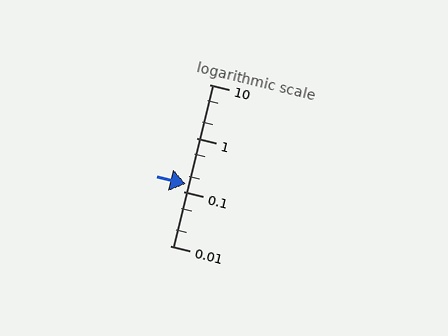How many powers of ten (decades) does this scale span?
The scale spans 3 decades, from 0.01 to 10.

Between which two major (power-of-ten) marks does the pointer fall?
The pointer is between 0.1 and 1.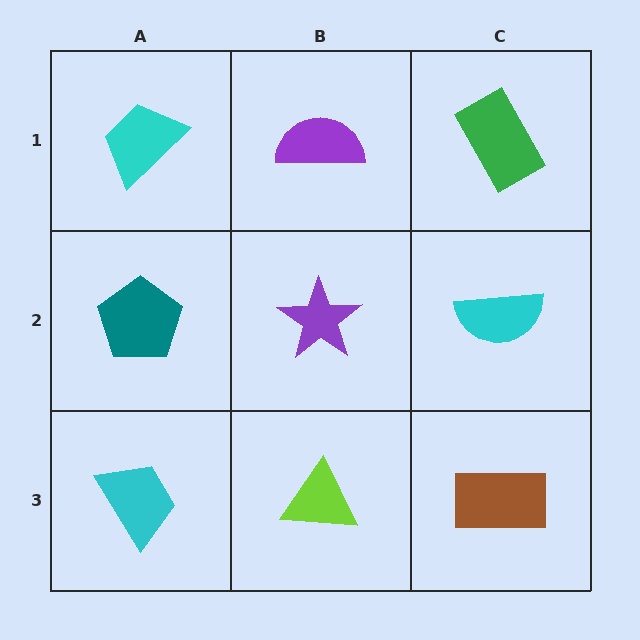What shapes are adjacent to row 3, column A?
A teal pentagon (row 2, column A), a lime triangle (row 3, column B).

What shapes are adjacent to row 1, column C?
A cyan semicircle (row 2, column C), a purple semicircle (row 1, column B).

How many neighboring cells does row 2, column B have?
4.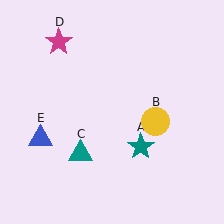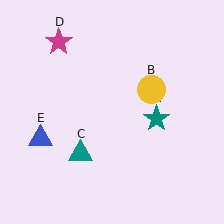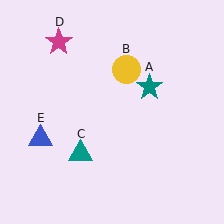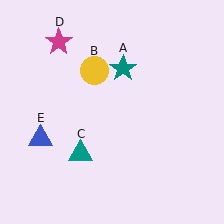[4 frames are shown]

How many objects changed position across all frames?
2 objects changed position: teal star (object A), yellow circle (object B).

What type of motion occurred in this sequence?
The teal star (object A), yellow circle (object B) rotated counterclockwise around the center of the scene.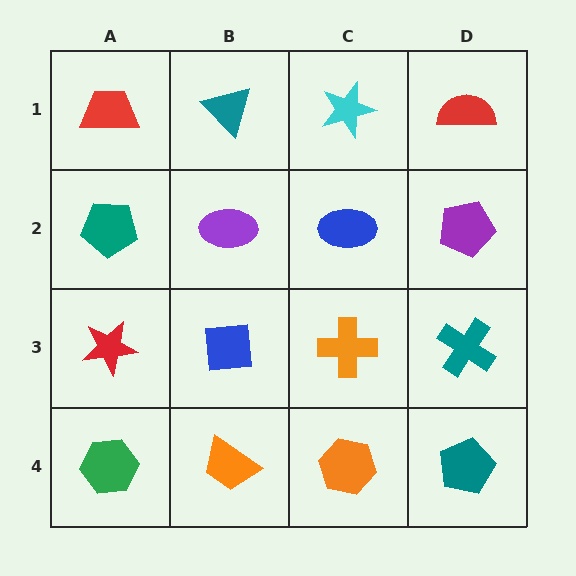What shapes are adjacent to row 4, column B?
A blue square (row 3, column B), a green hexagon (row 4, column A), an orange hexagon (row 4, column C).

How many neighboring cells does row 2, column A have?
3.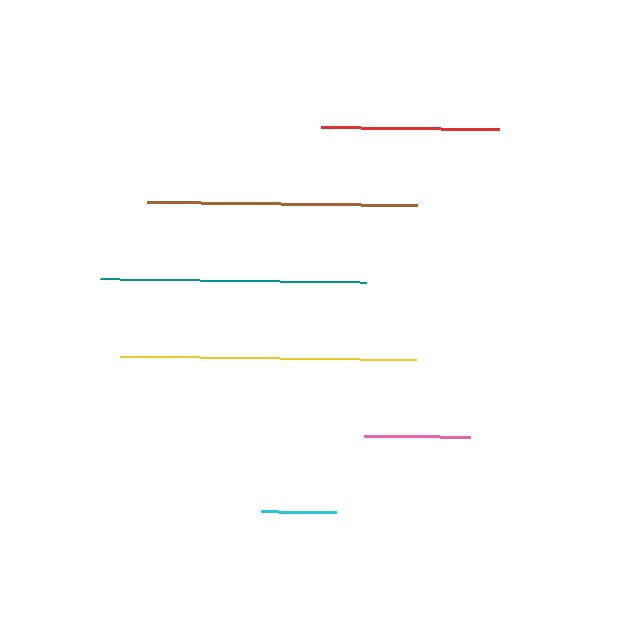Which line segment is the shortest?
The cyan line is the shortest at approximately 75 pixels.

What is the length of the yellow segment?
The yellow segment is approximately 296 pixels long.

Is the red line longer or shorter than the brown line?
The brown line is longer than the red line.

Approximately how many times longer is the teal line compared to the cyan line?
The teal line is approximately 3.6 times the length of the cyan line.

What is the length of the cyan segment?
The cyan segment is approximately 75 pixels long.